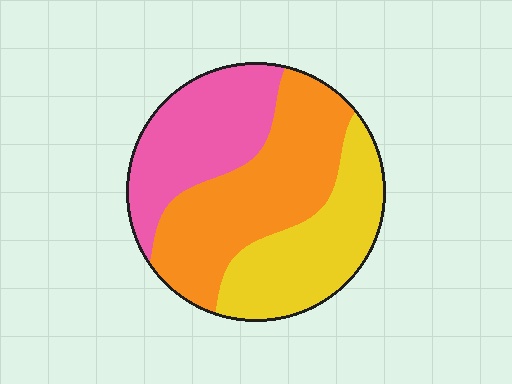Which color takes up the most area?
Orange, at roughly 40%.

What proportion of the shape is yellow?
Yellow takes up about one third (1/3) of the shape.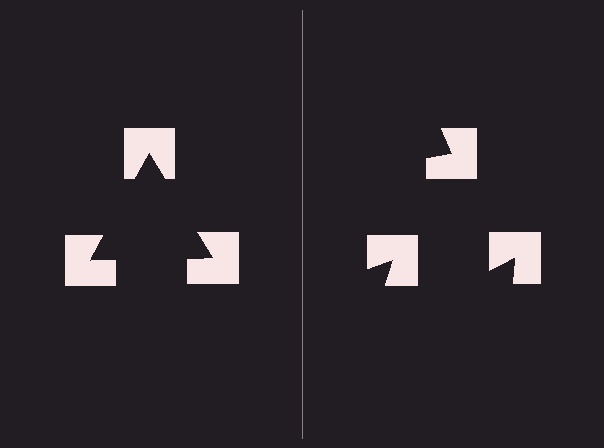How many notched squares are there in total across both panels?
6 — 3 on each side.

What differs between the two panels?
The notched squares are positioned identically on both sides; only the wedge orientations differ. On the left they align to a triangle; on the right they are misaligned.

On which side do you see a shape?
An illusory triangle appears on the left side. On the right side the wedge cuts are rotated, so no coherent shape forms.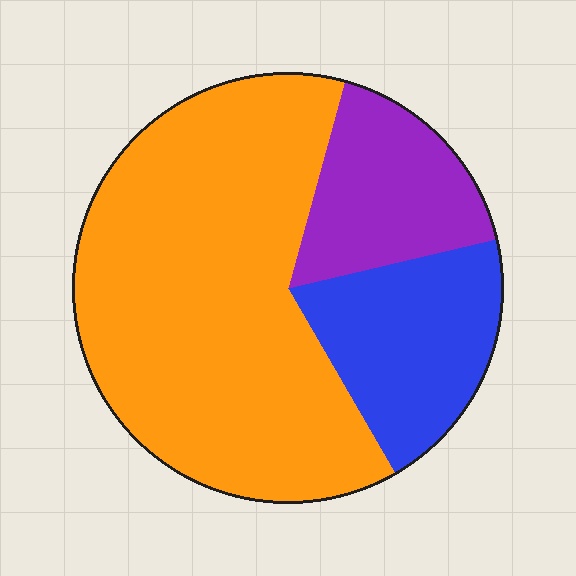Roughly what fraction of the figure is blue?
Blue takes up about one fifth (1/5) of the figure.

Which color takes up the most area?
Orange, at roughly 65%.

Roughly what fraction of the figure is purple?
Purple covers around 15% of the figure.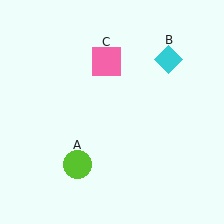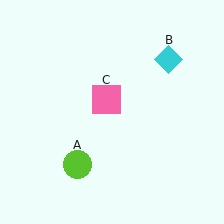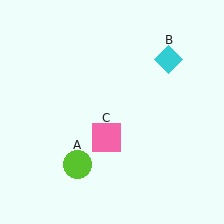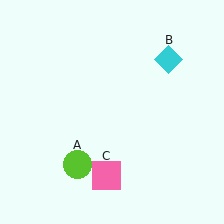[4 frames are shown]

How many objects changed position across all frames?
1 object changed position: pink square (object C).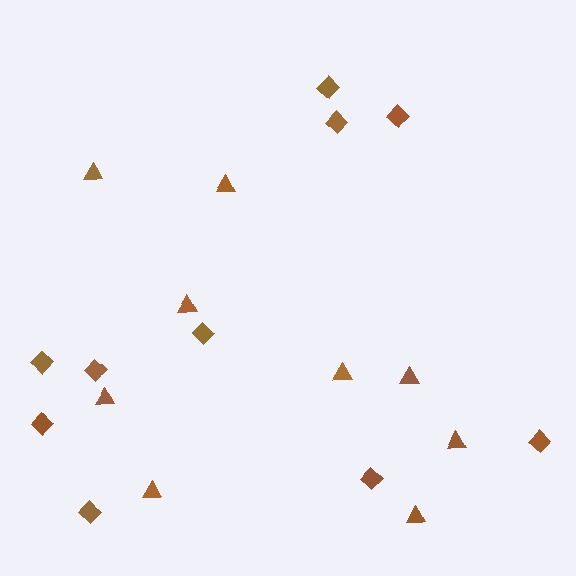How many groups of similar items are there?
There are 2 groups: one group of diamonds (10) and one group of triangles (9).